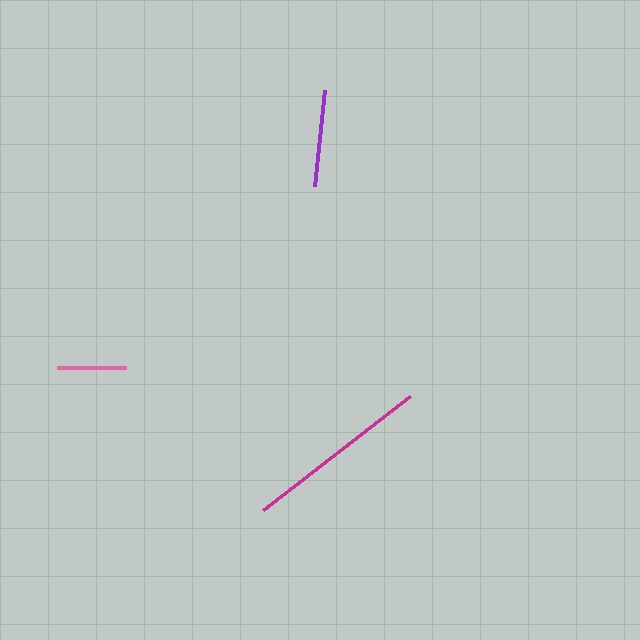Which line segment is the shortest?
The pink line is the shortest at approximately 69 pixels.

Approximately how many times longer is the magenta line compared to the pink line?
The magenta line is approximately 2.7 times the length of the pink line.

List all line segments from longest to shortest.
From longest to shortest: magenta, purple, pink.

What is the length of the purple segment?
The purple segment is approximately 96 pixels long.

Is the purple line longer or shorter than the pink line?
The purple line is longer than the pink line.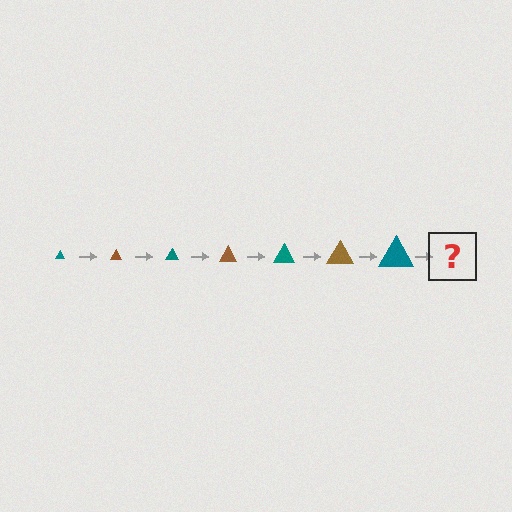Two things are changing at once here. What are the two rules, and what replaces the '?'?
The two rules are that the triangle grows larger each step and the color cycles through teal and brown. The '?' should be a brown triangle, larger than the previous one.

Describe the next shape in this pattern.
It should be a brown triangle, larger than the previous one.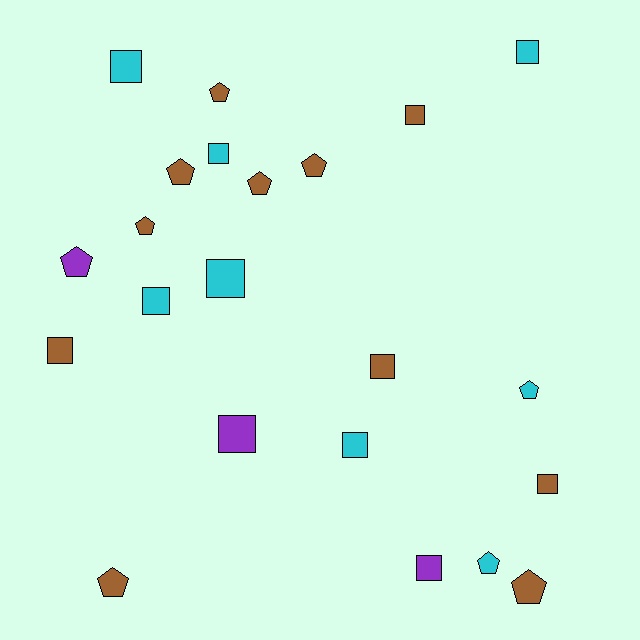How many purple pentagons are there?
There is 1 purple pentagon.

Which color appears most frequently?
Brown, with 11 objects.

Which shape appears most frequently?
Square, with 12 objects.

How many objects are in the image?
There are 22 objects.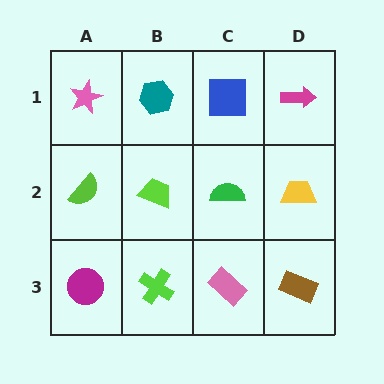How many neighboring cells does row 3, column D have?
2.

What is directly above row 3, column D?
A yellow trapezoid.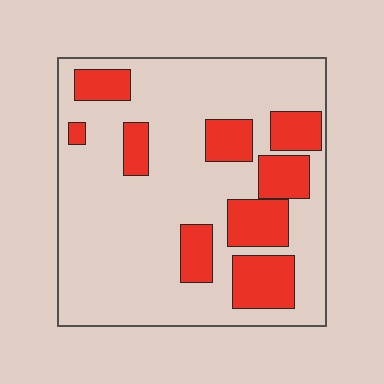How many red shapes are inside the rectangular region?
9.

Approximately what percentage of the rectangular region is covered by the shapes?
Approximately 25%.